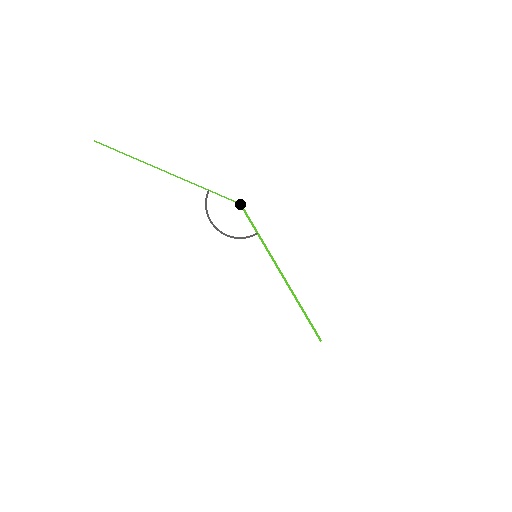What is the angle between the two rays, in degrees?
Approximately 144 degrees.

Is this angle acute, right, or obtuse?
It is obtuse.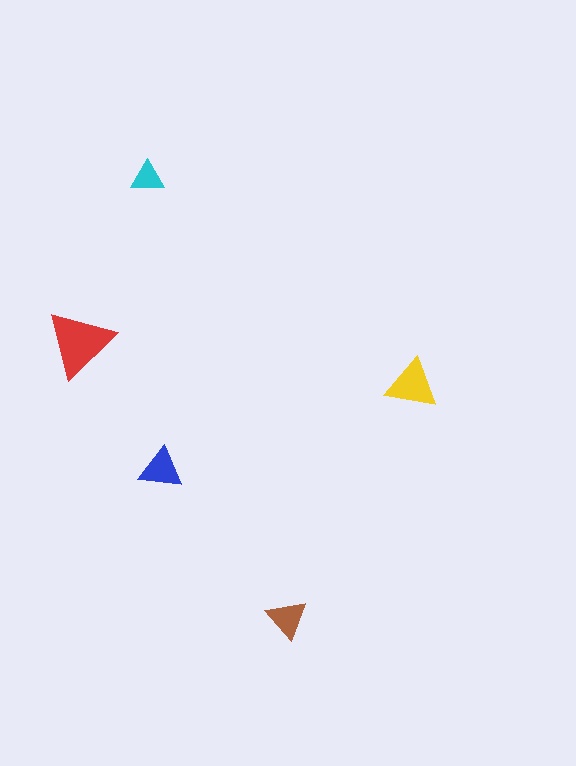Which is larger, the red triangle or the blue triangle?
The red one.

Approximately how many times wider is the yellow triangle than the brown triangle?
About 1.5 times wider.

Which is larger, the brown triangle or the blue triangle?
The blue one.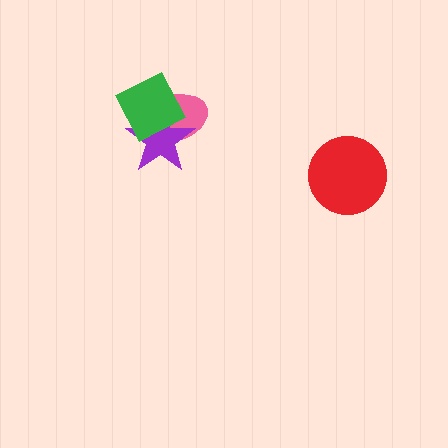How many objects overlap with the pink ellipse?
2 objects overlap with the pink ellipse.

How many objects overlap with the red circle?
0 objects overlap with the red circle.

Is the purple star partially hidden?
Yes, it is partially covered by another shape.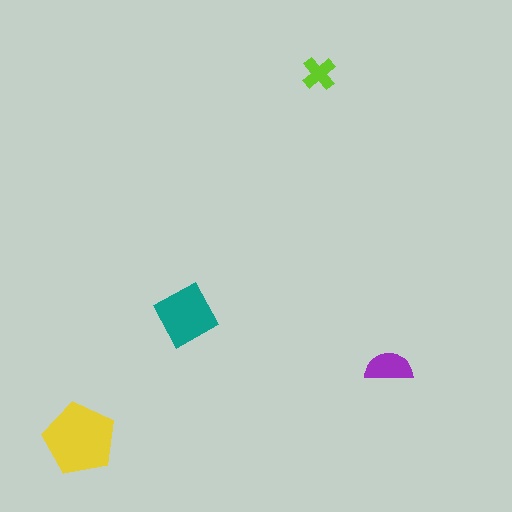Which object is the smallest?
The lime cross.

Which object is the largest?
The yellow pentagon.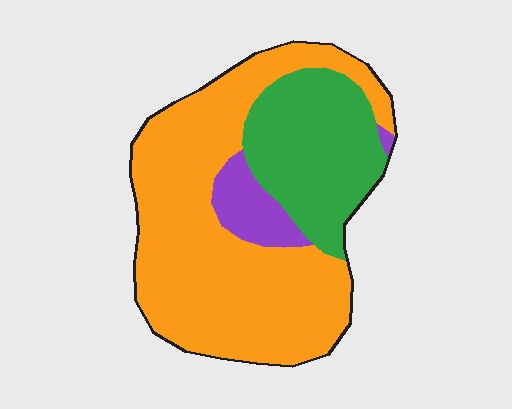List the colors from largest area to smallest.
From largest to smallest: orange, green, purple.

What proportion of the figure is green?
Green covers about 30% of the figure.